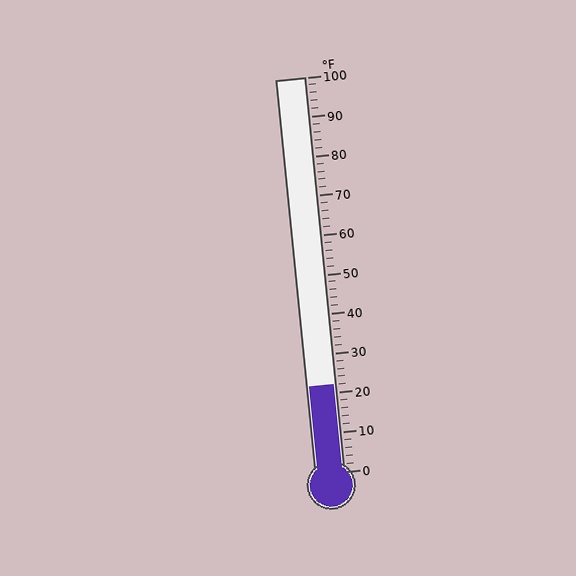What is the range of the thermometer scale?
The thermometer scale ranges from 0°F to 100°F.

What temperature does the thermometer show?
The thermometer shows approximately 22°F.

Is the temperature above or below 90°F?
The temperature is below 90°F.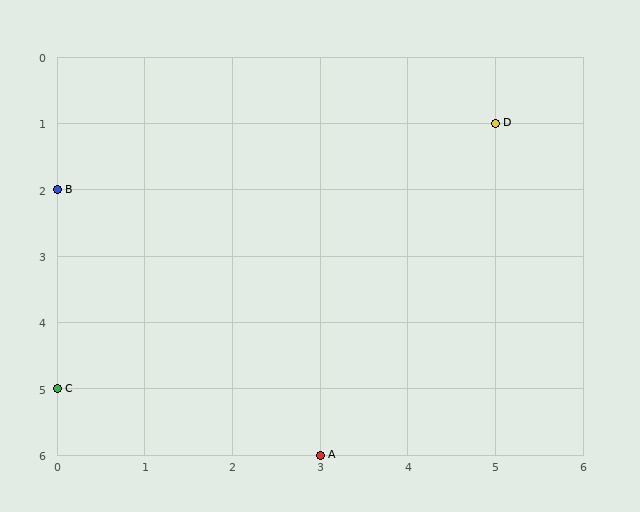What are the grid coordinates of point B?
Point B is at grid coordinates (0, 2).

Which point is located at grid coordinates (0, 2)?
Point B is at (0, 2).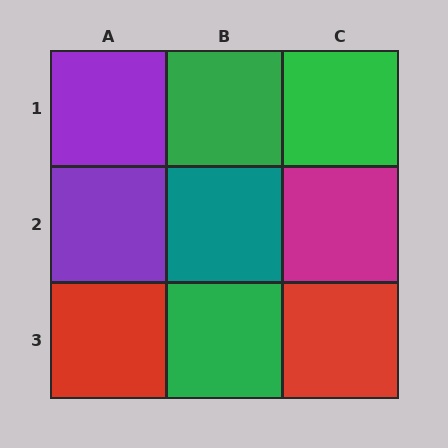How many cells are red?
2 cells are red.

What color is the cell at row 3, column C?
Red.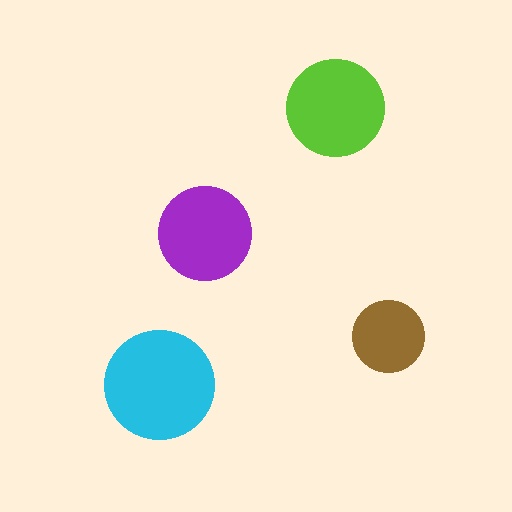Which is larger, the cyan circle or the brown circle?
The cyan one.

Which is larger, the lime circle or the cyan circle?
The cyan one.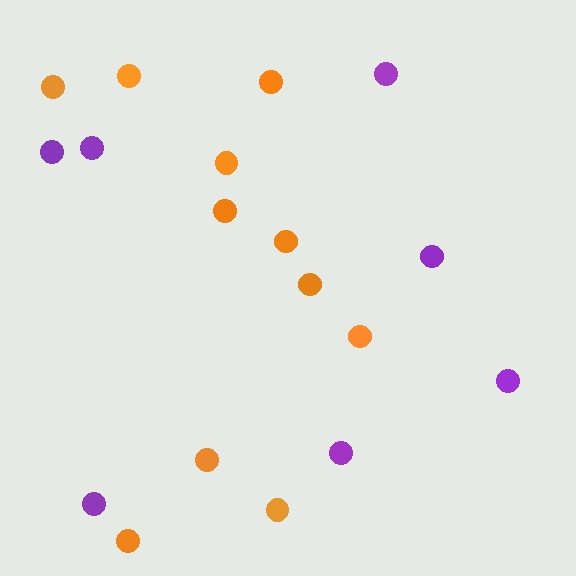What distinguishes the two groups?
There are 2 groups: one group of purple circles (7) and one group of orange circles (11).